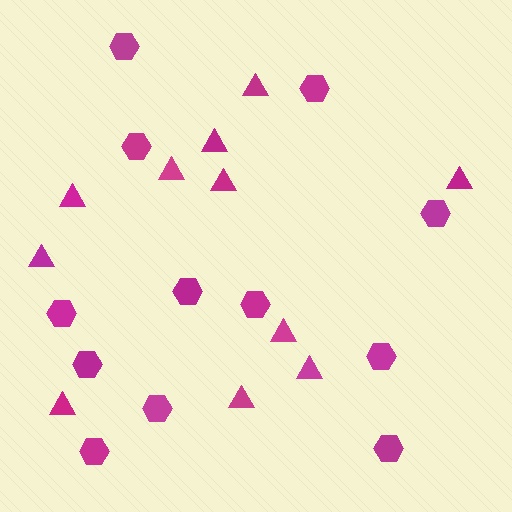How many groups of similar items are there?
There are 2 groups: one group of triangles (11) and one group of hexagons (12).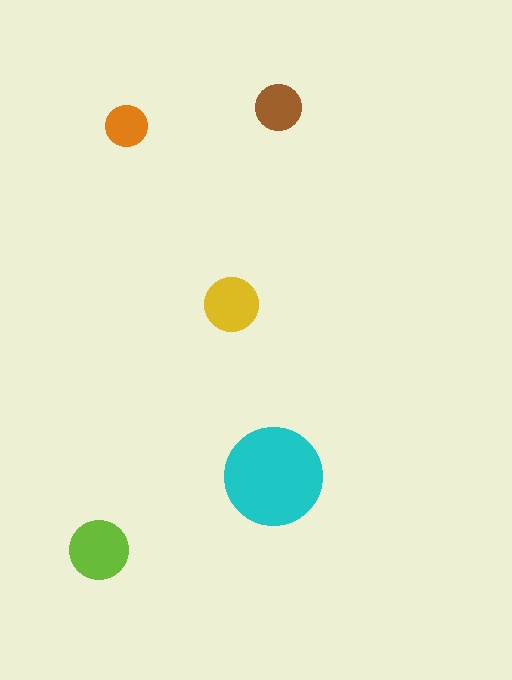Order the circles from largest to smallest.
the cyan one, the lime one, the yellow one, the brown one, the orange one.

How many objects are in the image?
There are 5 objects in the image.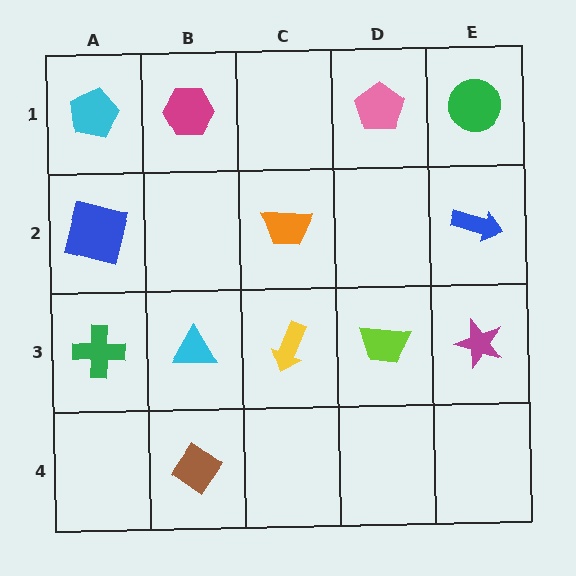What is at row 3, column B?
A cyan triangle.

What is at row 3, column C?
A yellow arrow.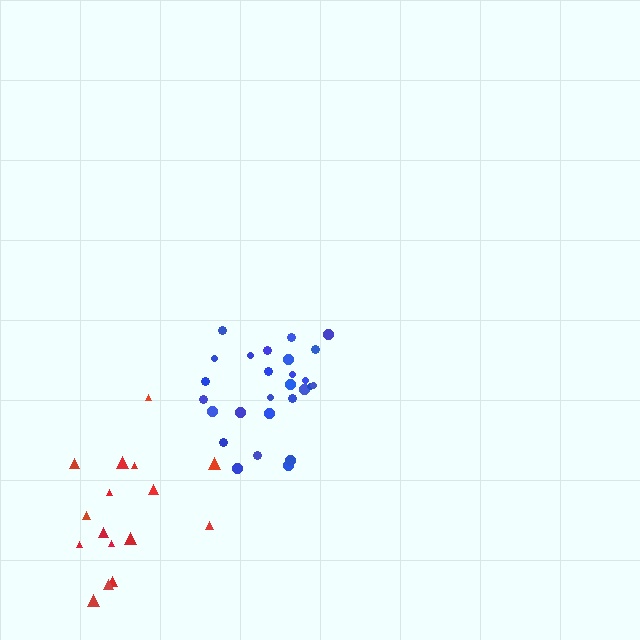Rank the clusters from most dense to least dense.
blue, red.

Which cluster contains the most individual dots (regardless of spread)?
Blue (27).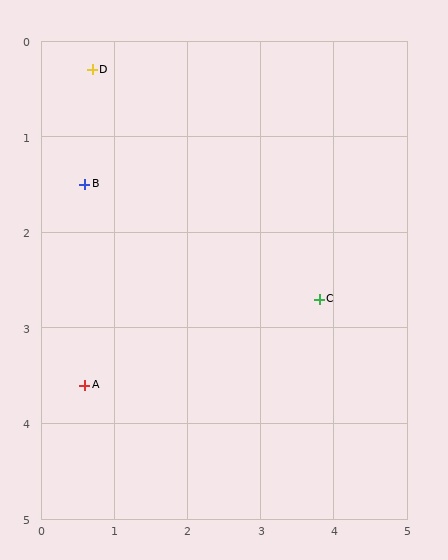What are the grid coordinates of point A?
Point A is at approximately (0.6, 3.6).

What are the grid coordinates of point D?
Point D is at approximately (0.7, 0.3).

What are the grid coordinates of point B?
Point B is at approximately (0.6, 1.5).